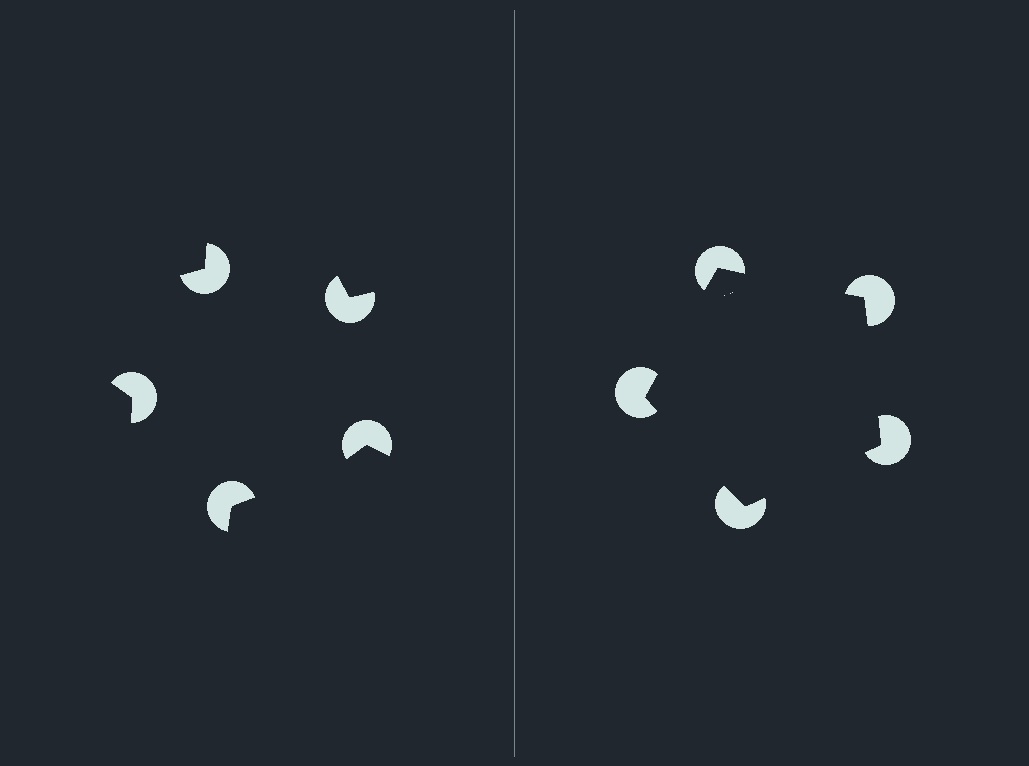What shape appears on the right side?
An illusory pentagon.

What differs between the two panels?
The pac-man discs are positioned identically on both sides; only the wedge orientations differ. On the right they align to a pentagon; on the left they are misaligned.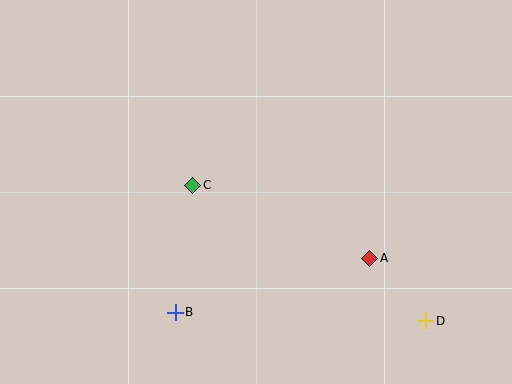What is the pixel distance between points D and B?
The distance between D and B is 251 pixels.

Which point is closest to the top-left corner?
Point C is closest to the top-left corner.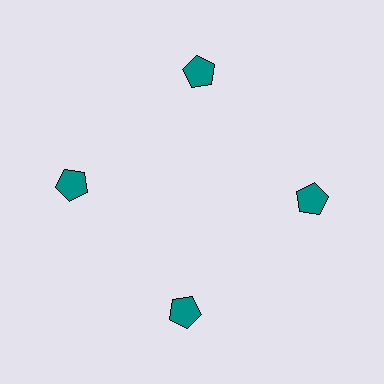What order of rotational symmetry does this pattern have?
This pattern has 4-fold rotational symmetry.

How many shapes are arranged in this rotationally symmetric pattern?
There are 4 shapes, arranged in 4 groups of 1.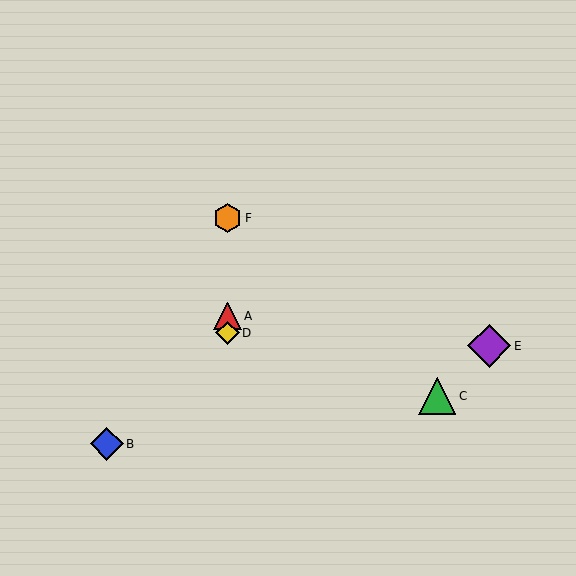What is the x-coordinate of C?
Object C is at x≈437.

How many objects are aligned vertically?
3 objects (A, D, F) are aligned vertically.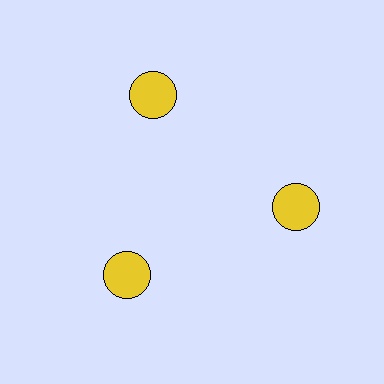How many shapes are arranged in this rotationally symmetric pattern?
There are 3 shapes, arranged in 3 groups of 1.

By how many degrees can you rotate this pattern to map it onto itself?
The pattern maps onto itself every 120 degrees of rotation.